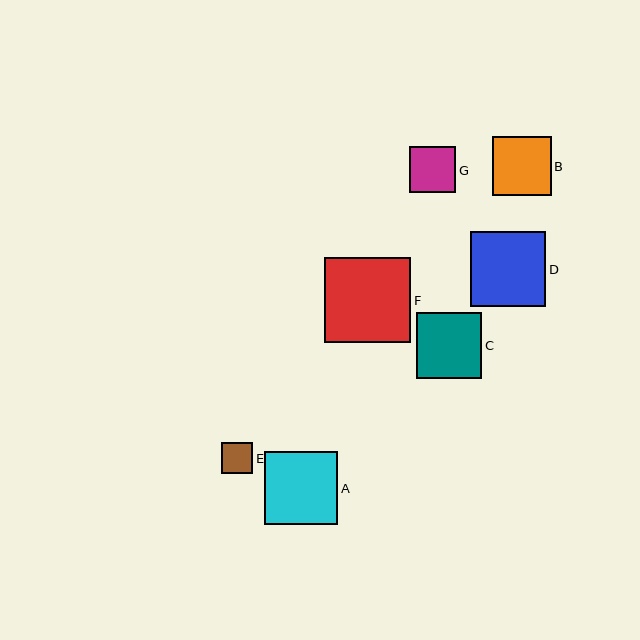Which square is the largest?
Square F is the largest with a size of approximately 86 pixels.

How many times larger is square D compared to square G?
Square D is approximately 1.6 times the size of square G.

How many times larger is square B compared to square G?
Square B is approximately 1.3 times the size of square G.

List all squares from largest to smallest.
From largest to smallest: F, D, A, C, B, G, E.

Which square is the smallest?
Square E is the smallest with a size of approximately 31 pixels.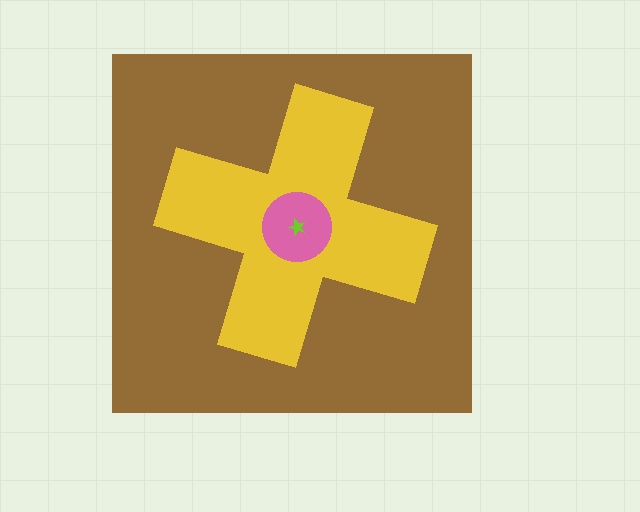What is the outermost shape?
The brown square.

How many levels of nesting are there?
4.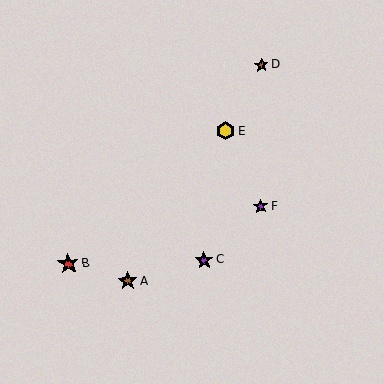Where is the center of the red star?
The center of the red star is at (68, 264).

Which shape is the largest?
The red star (labeled B) is the largest.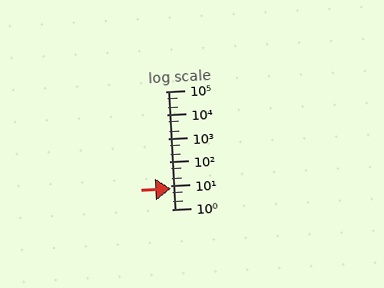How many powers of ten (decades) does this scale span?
The scale spans 5 decades, from 1 to 100000.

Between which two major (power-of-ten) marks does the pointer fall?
The pointer is between 1 and 10.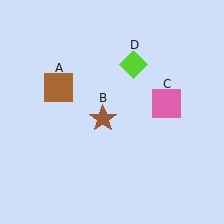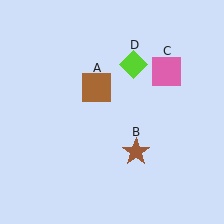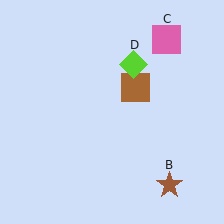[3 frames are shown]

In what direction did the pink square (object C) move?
The pink square (object C) moved up.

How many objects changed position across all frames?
3 objects changed position: brown square (object A), brown star (object B), pink square (object C).